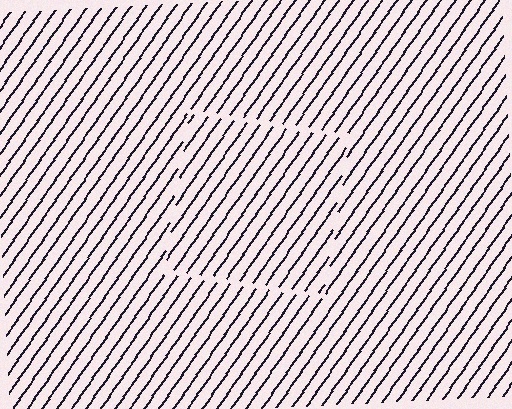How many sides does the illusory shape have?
4 sides — the line-ends trace a square.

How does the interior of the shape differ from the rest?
The interior of the shape contains the same grating, shifted by half a period — the contour is defined by the phase discontinuity where line-ends from the inner and outer gratings abut.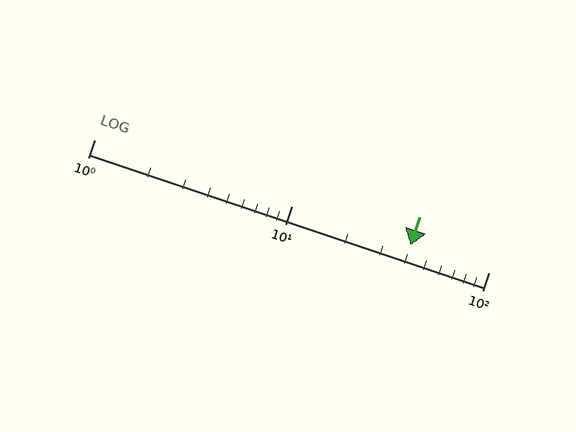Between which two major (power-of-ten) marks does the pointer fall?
The pointer is between 10 and 100.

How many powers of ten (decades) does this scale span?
The scale spans 2 decades, from 1 to 100.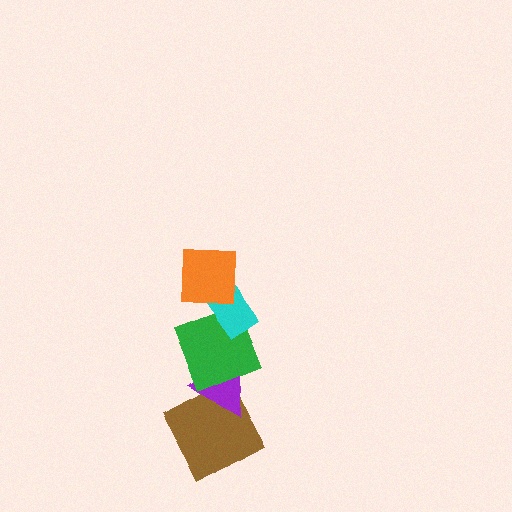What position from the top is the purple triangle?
The purple triangle is 4th from the top.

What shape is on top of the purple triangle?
The green square is on top of the purple triangle.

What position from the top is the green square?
The green square is 3rd from the top.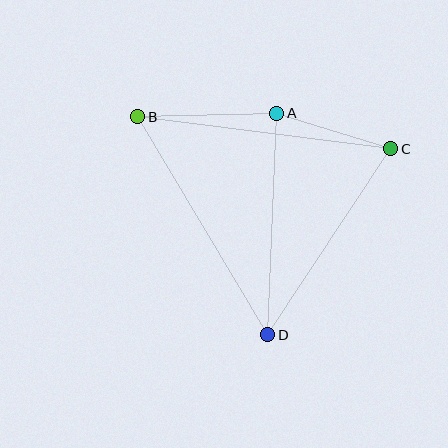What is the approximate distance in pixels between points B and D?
The distance between B and D is approximately 254 pixels.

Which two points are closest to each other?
Points A and C are closest to each other.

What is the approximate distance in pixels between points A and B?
The distance between A and B is approximately 139 pixels.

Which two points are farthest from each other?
Points B and C are farthest from each other.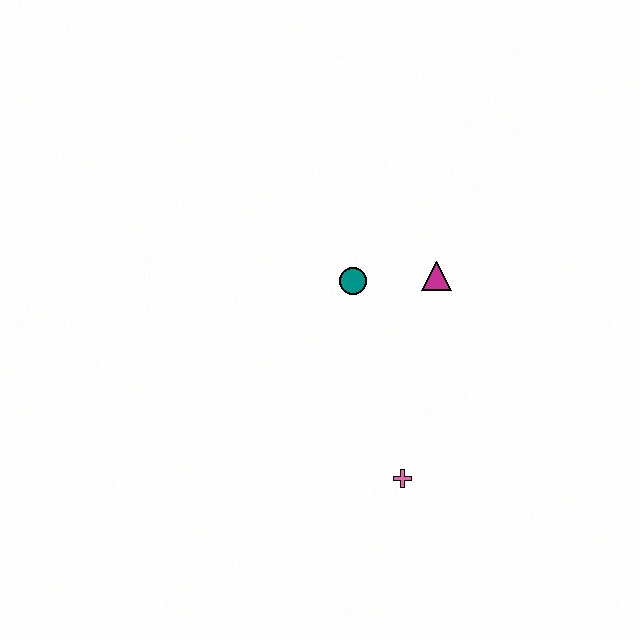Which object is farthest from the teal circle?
The pink cross is farthest from the teal circle.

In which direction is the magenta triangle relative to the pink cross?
The magenta triangle is above the pink cross.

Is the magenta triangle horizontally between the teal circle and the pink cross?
No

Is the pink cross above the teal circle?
No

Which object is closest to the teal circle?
The magenta triangle is closest to the teal circle.